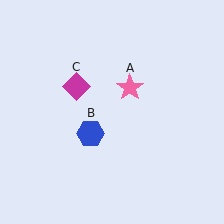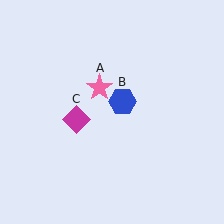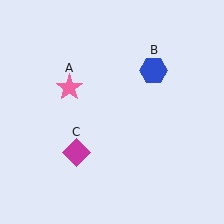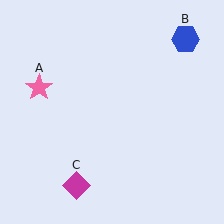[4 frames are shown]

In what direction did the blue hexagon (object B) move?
The blue hexagon (object B) moved up and to the right.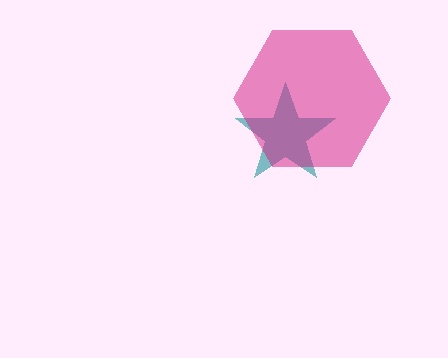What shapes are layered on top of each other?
The layered shapes are: a teal star, a magenta hexagon.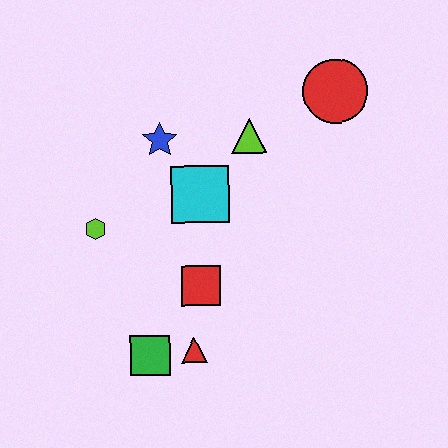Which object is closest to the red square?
The red triangle is closest to the red square.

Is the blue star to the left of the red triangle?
Yes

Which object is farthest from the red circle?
The green square is farthest from the red circle.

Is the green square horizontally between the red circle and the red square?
No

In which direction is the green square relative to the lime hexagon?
The green square is below the lime hexagon.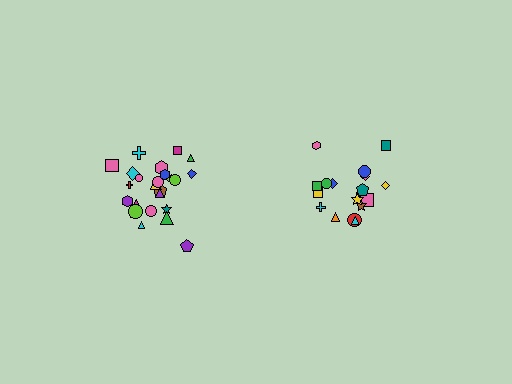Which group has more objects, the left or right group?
The left group.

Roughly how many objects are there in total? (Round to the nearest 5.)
Roughly 45 objects in total.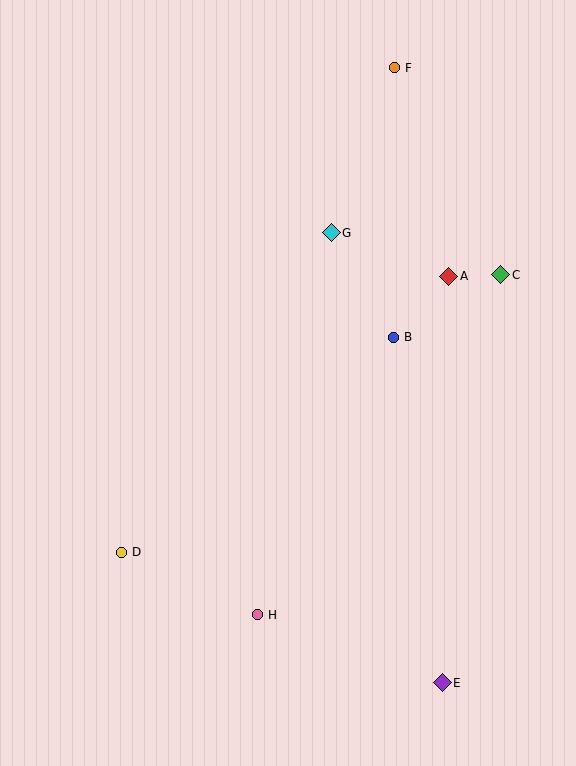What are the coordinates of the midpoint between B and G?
The midpoint between B and G is at (362, 285).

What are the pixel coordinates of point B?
Point B is at (393, 337).